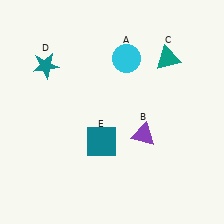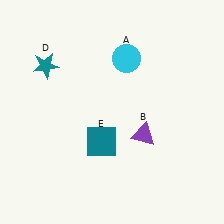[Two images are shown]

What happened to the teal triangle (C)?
The teal triangle (C) was removed in Image 2. It was in the top-right area of Image 1.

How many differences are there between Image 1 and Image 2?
There is 1 difference between the two images.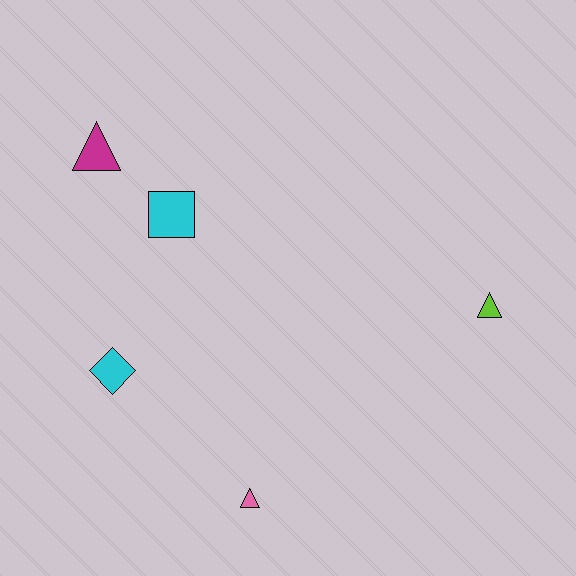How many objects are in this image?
There are 5 objects.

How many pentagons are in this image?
There are no pentagons.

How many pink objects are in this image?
There is 1 pink object.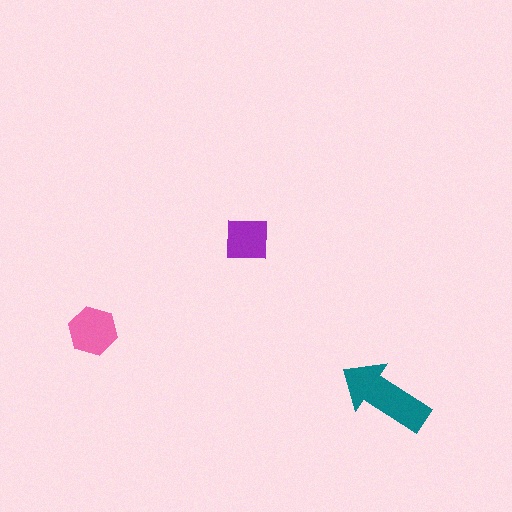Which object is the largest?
The teal arrow.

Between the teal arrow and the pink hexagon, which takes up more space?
The teal arrow.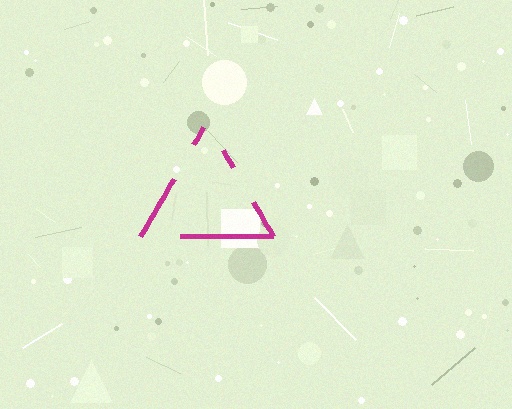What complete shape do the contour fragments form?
The contour fragments form a triangle.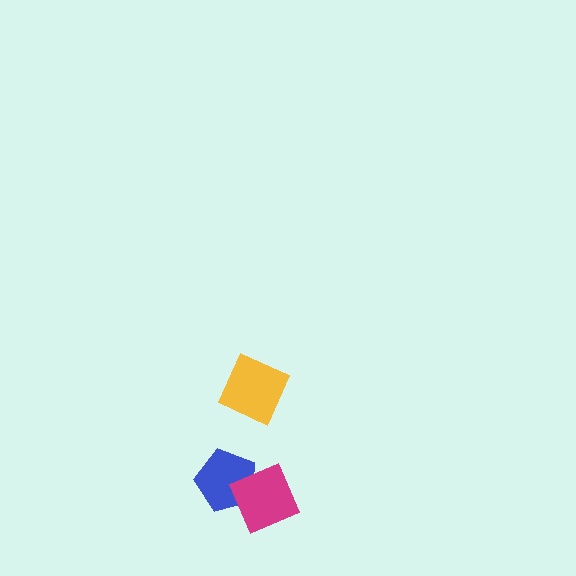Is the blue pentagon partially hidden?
Yes, it is partially covered by another shape.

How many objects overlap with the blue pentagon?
1 object overlaps with the blue pentagon.